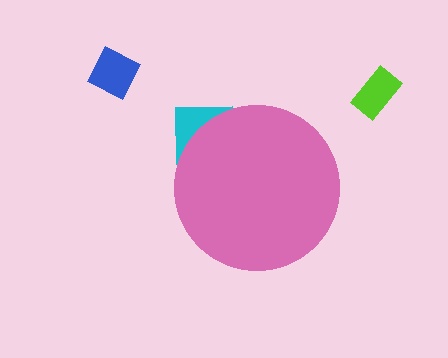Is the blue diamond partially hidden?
No, the blue diamond is fully visible.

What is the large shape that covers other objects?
A pink circle.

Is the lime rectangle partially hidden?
No, the lime rectangle is fully visible.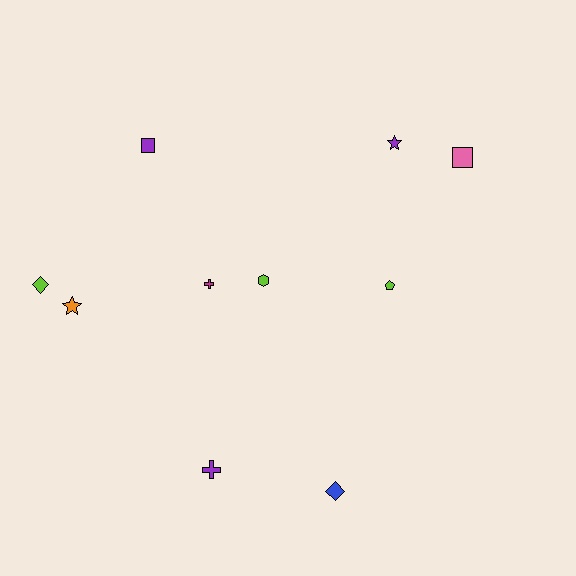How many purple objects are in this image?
There are 3 purple objects.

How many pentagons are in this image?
There is 1 pentagon.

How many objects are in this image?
There are 10 objects.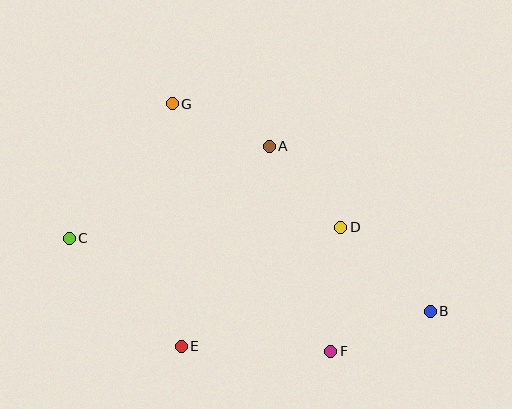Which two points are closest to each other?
Points A and G are closest to each other.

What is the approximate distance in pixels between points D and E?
The distance between D and E is approximately 199 pixels.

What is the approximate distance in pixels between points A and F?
The distance between A and F is approximately 214 pixels.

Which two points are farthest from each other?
Points B and C are farthest from each other.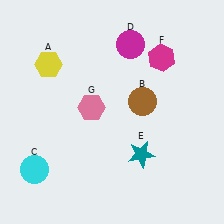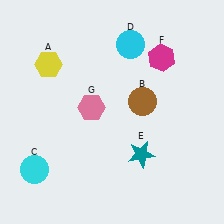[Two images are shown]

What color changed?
The circle (D) changed from magenta in Image 1 to cyan in Image 2.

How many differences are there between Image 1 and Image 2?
There is 1 difference between the two images.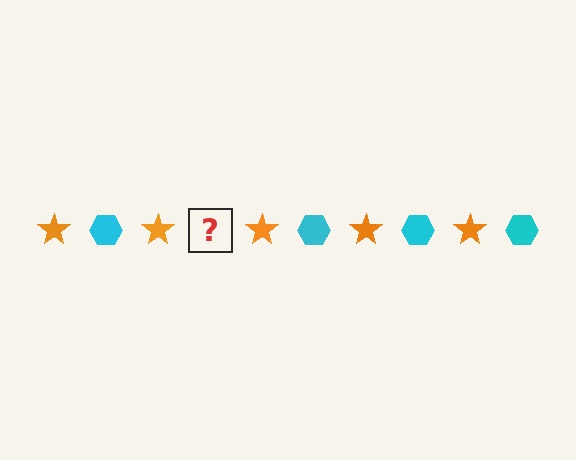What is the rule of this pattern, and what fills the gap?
The rule is that the pattern alternates between orange star and cyan hexagon. The gap should be filled with a cyan hexagon.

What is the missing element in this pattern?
The missing element is a cyan hexagon.